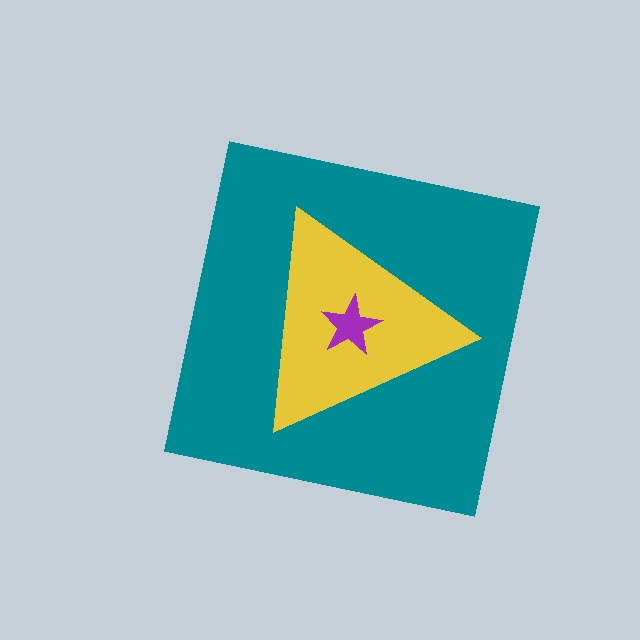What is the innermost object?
The purple star.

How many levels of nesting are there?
3.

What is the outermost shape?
The teal square.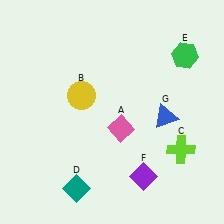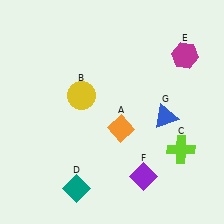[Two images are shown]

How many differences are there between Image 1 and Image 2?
There are 2 differences between the two images.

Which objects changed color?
A changed from pink to orange. E changed from green to magenta.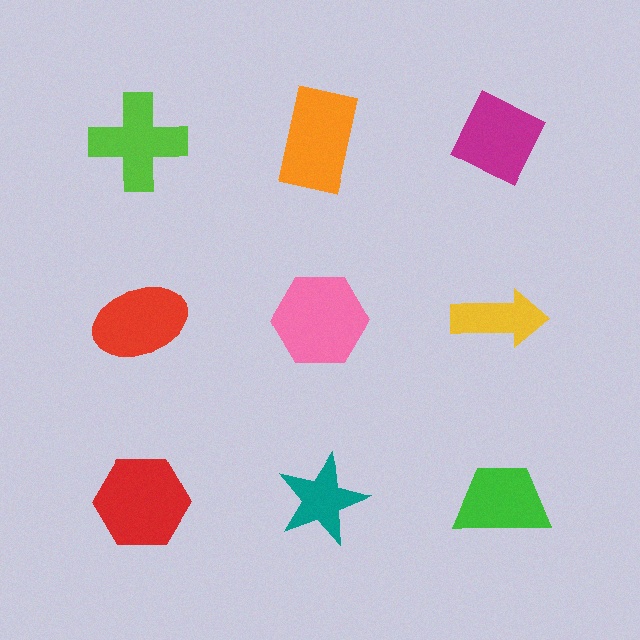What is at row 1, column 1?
A lime cross.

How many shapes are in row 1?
3 shapes.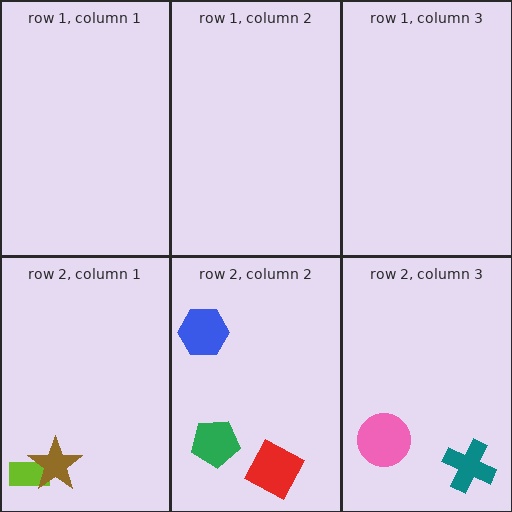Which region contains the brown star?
The row 2, column 1 region.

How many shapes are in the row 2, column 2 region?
3.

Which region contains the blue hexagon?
The row 2, column 2 region.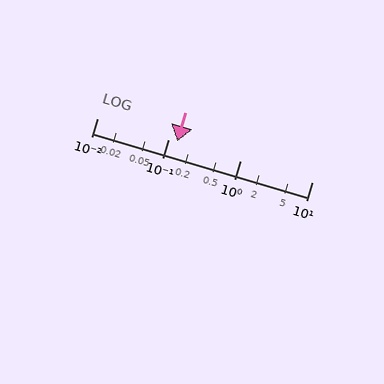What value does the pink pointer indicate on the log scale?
The pointer indicates approximately 0.13.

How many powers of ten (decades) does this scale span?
The scale spans 3 decades, from 0.01 to 10.